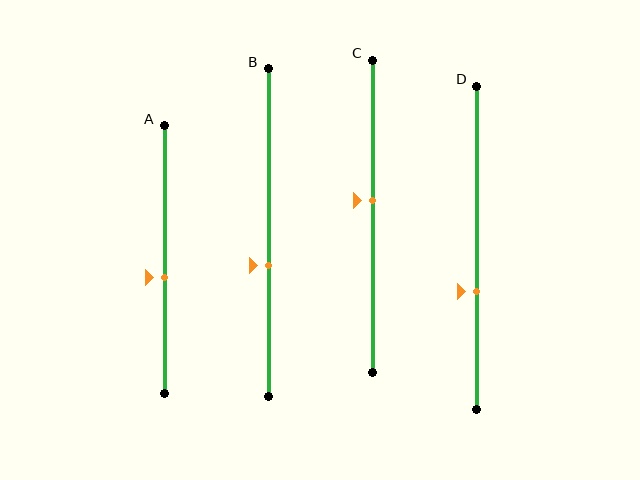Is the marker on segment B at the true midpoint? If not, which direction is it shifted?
No, the marker on segment B is shifted downward by about 10% of the segment length.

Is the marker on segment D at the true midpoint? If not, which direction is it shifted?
No, the marker on segment D is shifted downward by about 14% of the segment length.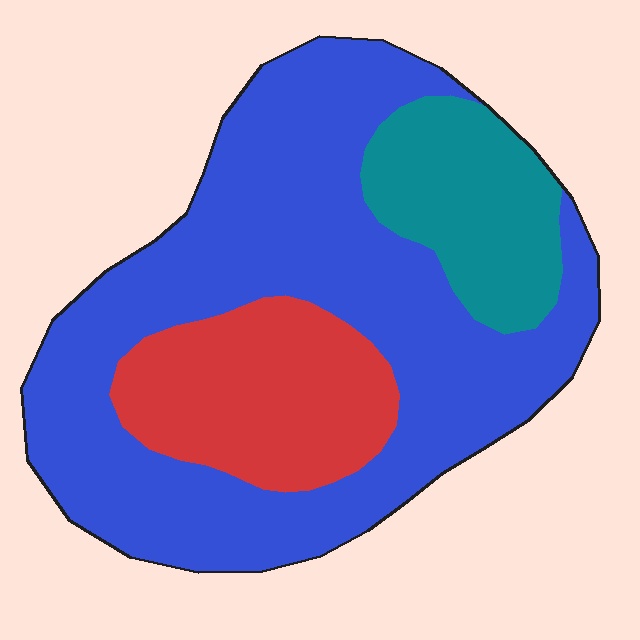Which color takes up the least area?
Teal, at roughly 15%.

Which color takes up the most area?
Blue, at roughly 65%.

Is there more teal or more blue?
Blue.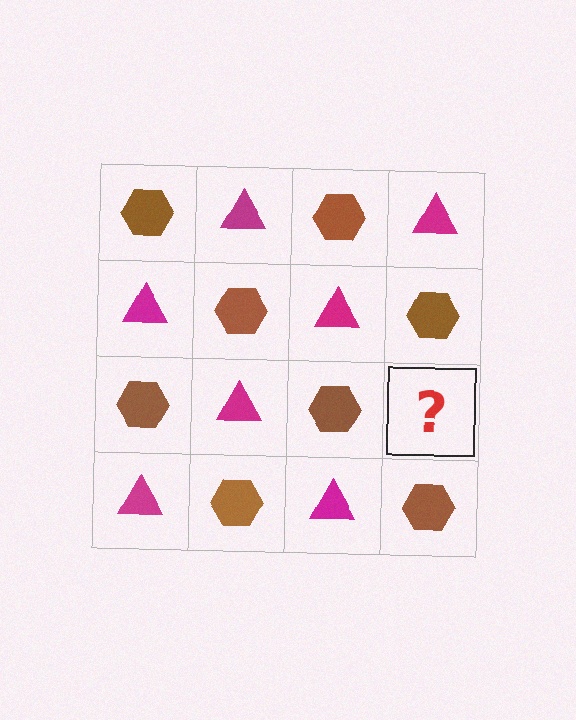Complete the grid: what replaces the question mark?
The question mark should be replaced with a magenta triangle.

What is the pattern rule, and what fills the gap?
The rule is that it alternates brown hexagon and magenta triangle in a checkerboard pattern. The gap should be filled with a magenta triangle.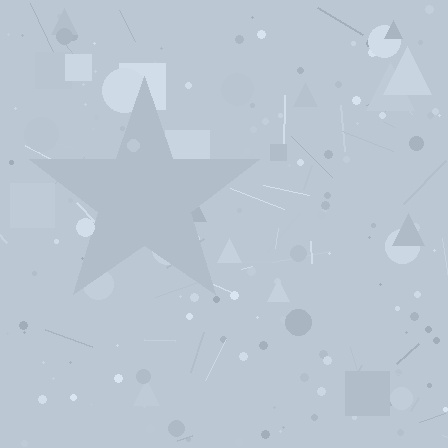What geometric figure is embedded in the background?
A star is embedded in the background.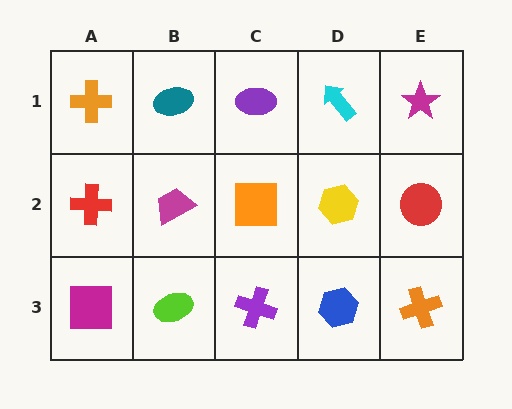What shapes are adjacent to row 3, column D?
A yellow hexagon (row 2, column D), a purple cross (row 3, column C), an orange cross (row 3, column E).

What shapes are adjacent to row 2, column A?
An orange cross (row 1, column A), a magenta square (row 3, column A), a magenta trapezoid (row 2, column B).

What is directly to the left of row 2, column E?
A yellow hexagon.